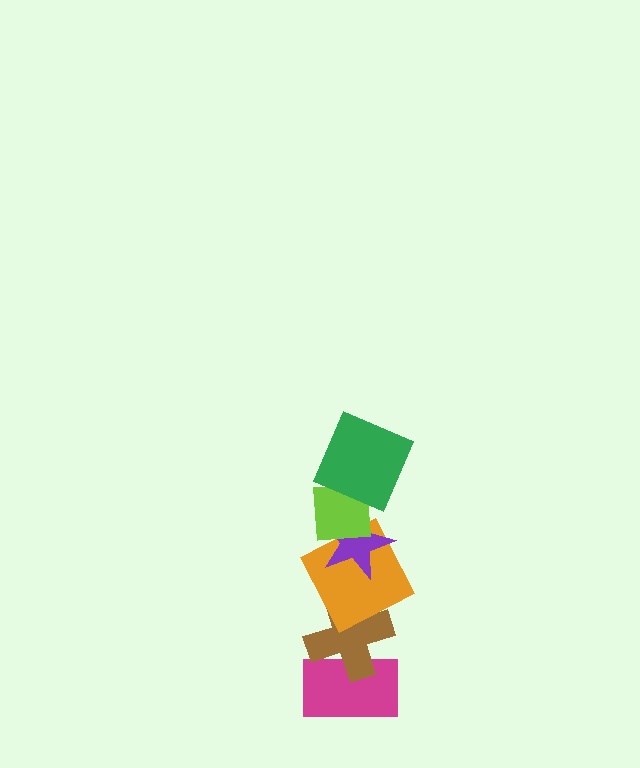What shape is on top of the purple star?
The lime square is on top of the purple star.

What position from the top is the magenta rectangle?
The magenta rectangle is 6th from the top.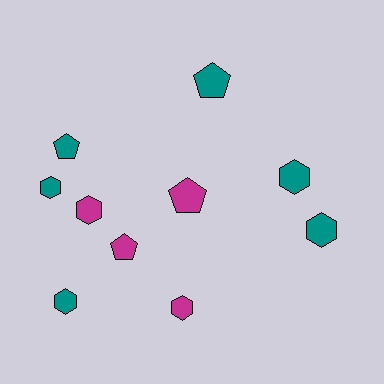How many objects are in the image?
There are 10 objects.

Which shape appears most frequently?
Hexagon, with 6 objects.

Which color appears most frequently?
Teal, with 6 objects.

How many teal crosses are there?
There are no teal crosses.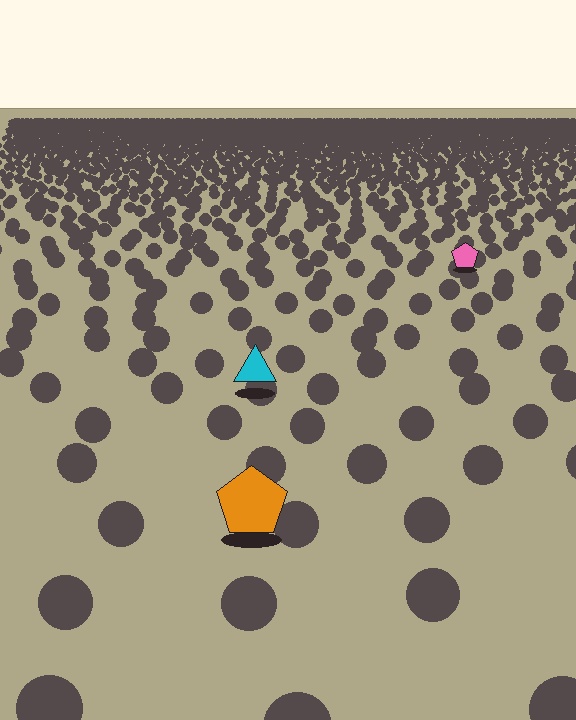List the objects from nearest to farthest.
From nearest to farthest: the orange pentagon, the cyan triangle, the pink pentagon.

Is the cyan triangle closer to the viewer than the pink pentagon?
Yes. The cyan triangle is closer — you can tell from the texture gradient: the ground texture is coarser near it.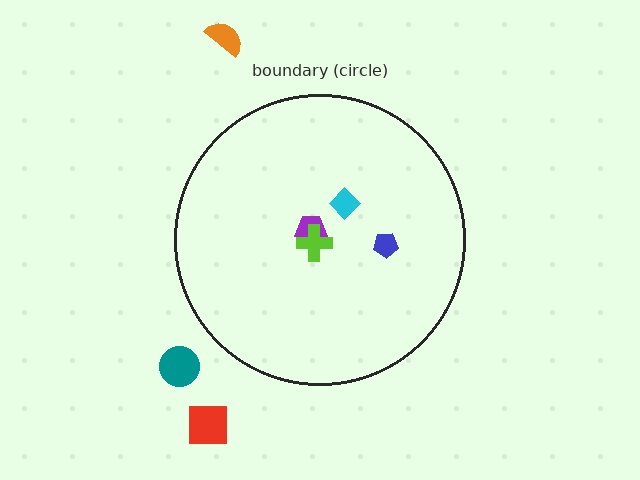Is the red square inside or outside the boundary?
Outside.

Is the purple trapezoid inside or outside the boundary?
Inside.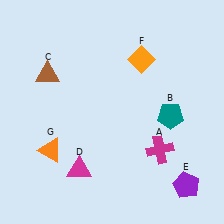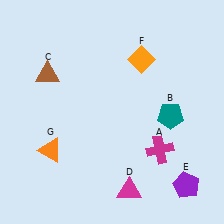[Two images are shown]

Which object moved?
The magenta triangle (D) moved right.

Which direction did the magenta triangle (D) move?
The magenta triangle (D) moved right.